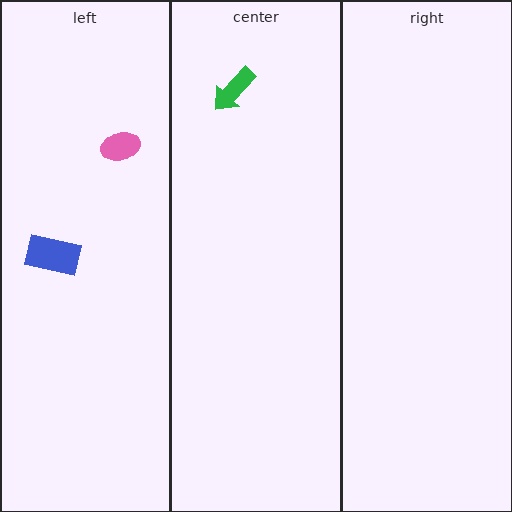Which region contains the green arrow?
The center region.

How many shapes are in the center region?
1.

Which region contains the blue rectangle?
The left region.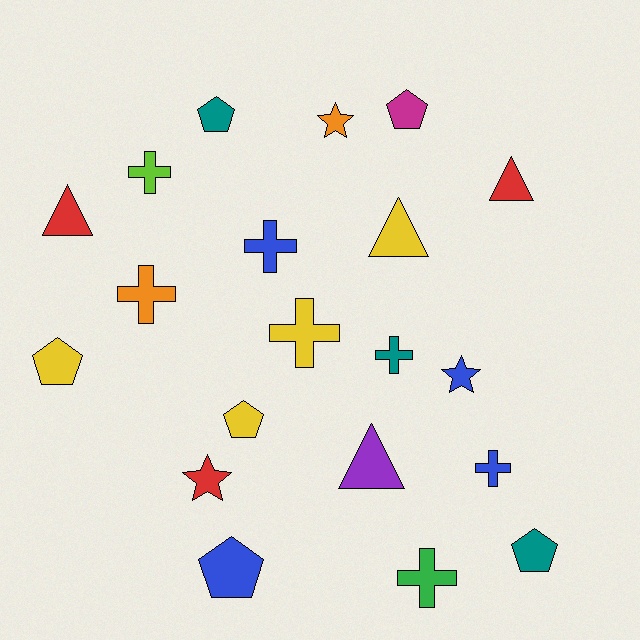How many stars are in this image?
There are 3 stars.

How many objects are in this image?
There are 20 objects.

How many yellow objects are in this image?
There are 4 yellow objects.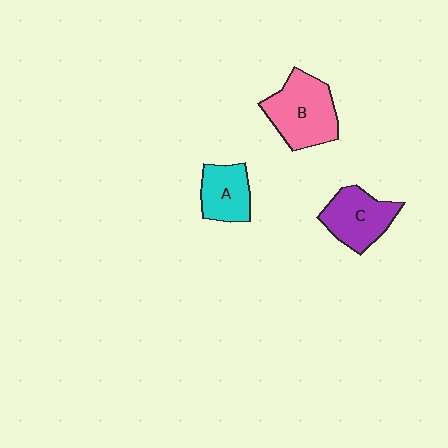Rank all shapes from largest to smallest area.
From largest to smallest: B (pink), C (purple), A (cyan).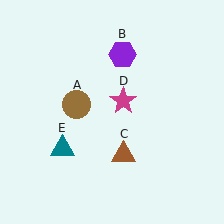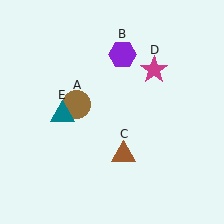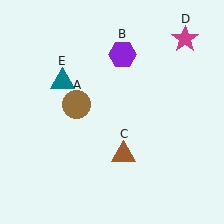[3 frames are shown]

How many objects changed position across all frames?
2 objects changed position: magenta star (object D), teal triangle (object E).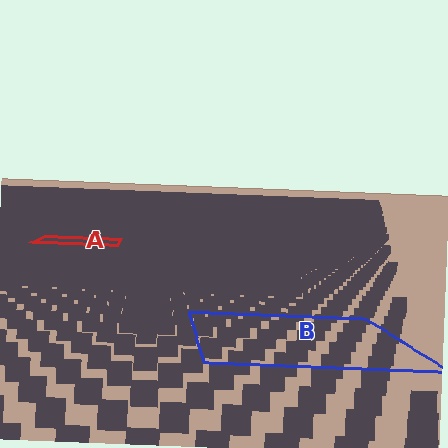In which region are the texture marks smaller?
The texture marks are smaller in region A, because it is farther away.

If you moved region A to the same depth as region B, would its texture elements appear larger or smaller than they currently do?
They would appear larger. At a closer depth, the same texture elements are projected at a bigger on-screen size.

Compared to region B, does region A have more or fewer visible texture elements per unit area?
Region A has more texture elements per unit area — they are packed more densely because it is farther away.